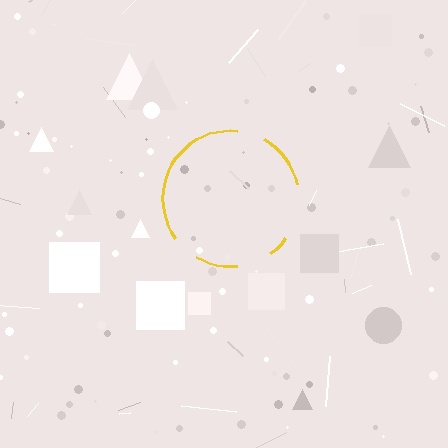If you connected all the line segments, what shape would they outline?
They would outline a circle.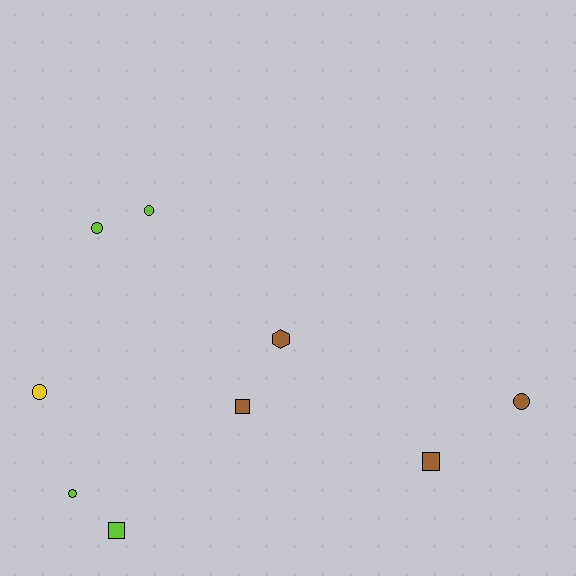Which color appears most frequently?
Lime, with 4 objects.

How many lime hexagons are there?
There are no lime hexagons.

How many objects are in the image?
There are 9 objects.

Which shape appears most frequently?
Circle, with 5 objects.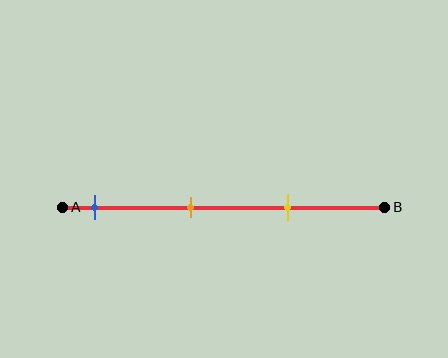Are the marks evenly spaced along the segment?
Yes, the marks are approximately evenly spaced.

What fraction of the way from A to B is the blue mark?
The blue mark is approximately 10% (0.1) of the way from A to B.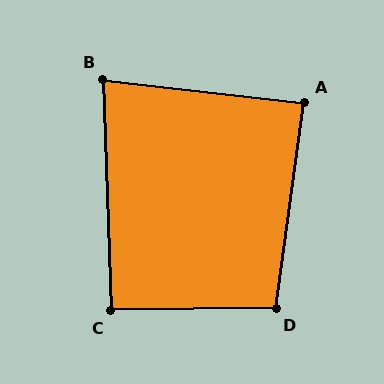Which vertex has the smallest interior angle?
B, at approximately 82 degrees.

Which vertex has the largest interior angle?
D, at approximately 98 degrees.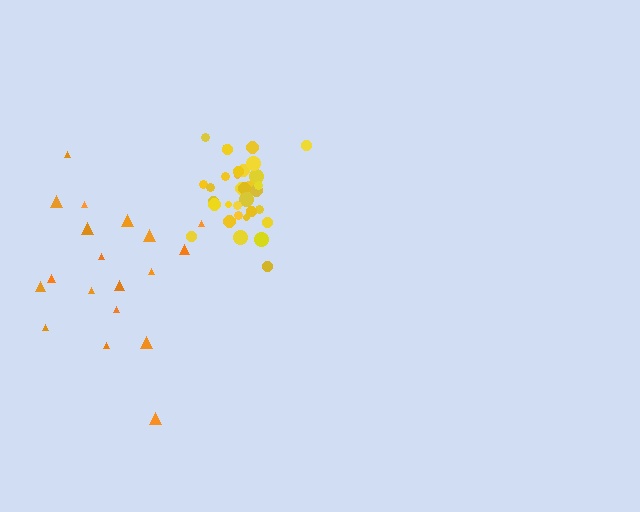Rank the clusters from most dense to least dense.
yellow, orange.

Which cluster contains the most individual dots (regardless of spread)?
Yellow (33).